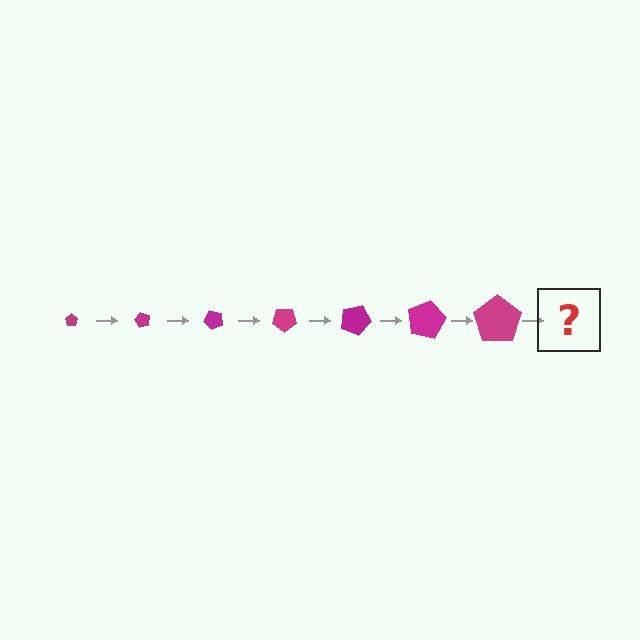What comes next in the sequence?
The next element should be a pentagon, larger than the previous one and rotated 420 degrees from the start.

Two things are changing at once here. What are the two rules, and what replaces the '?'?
The two rules are that the pentagon grows larger each step and it rotates 60 degrees each step. The '?' should be a pentagon, larger than the previous one and rotated 420 degrees from the start.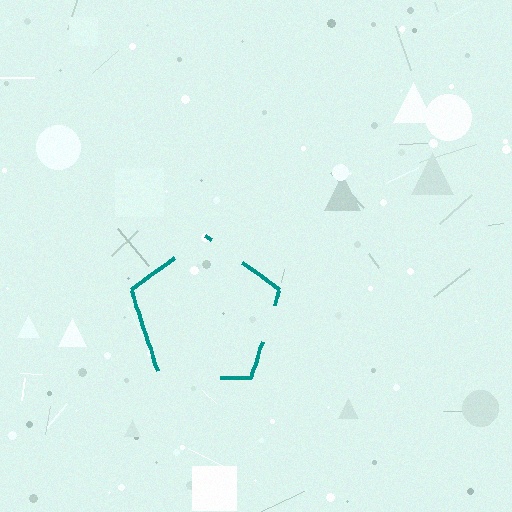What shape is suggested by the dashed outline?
The dashed outline suggests a pentagon.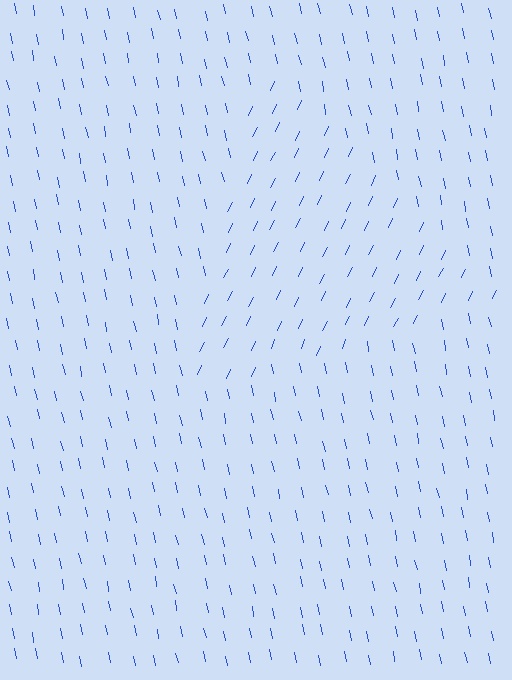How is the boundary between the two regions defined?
The boundary is defined purely by a change in line orientation (approximately 37 degrees difference). All lines are the same color and thickness.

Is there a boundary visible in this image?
Yes, there is a texture boundary formed by a change in line orientation.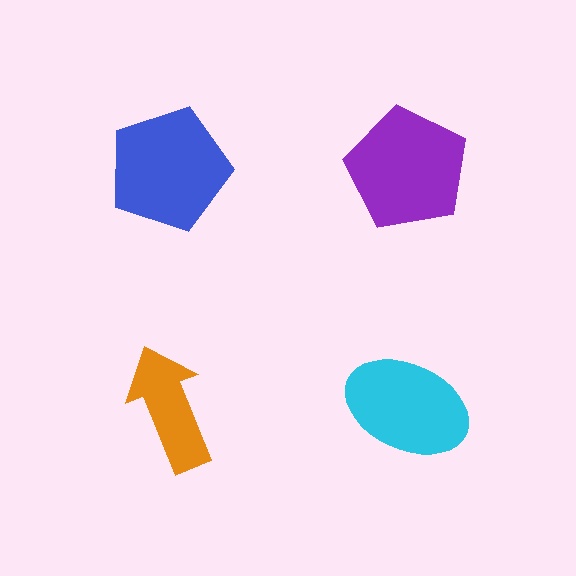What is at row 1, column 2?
A purple pentagon.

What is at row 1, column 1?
A blue pentagon.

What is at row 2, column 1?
An orange arrow.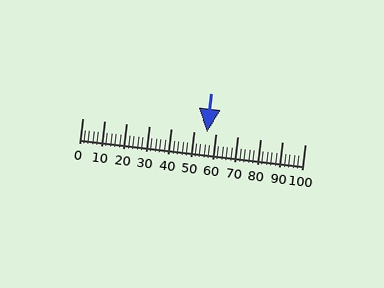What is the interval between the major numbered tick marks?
The major tick marks are spaced 10 units apart.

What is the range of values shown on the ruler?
The ruler shows values from 0 to 100.